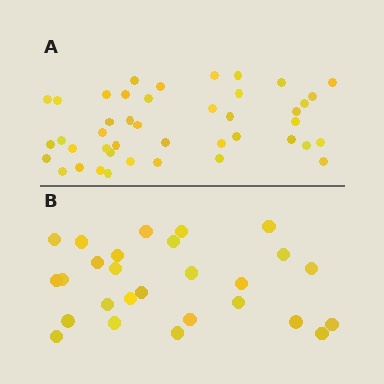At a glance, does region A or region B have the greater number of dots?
Region A (the top region) has more dots.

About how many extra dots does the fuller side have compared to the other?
Region A has approximately 15 more dots than region B.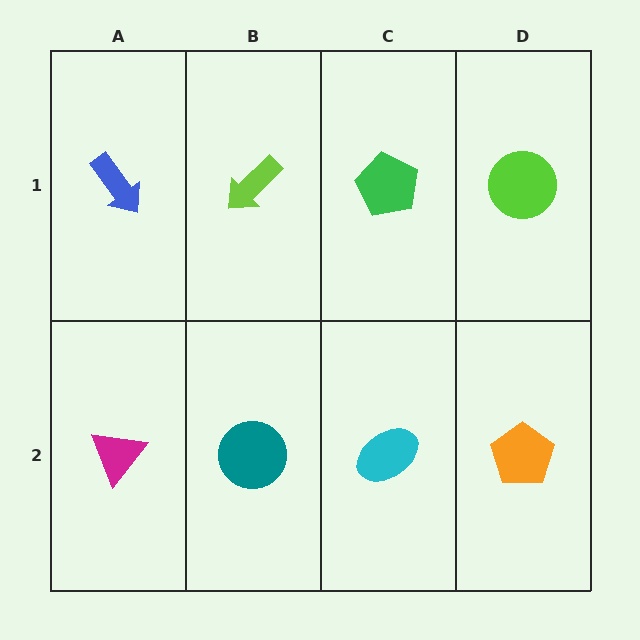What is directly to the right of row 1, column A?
A lime arrow.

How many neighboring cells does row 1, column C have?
3.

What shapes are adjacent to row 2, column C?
A green pentagon (row 1, column C), a teal circle (row 2, column B), an orange pentagon (row 2, column D).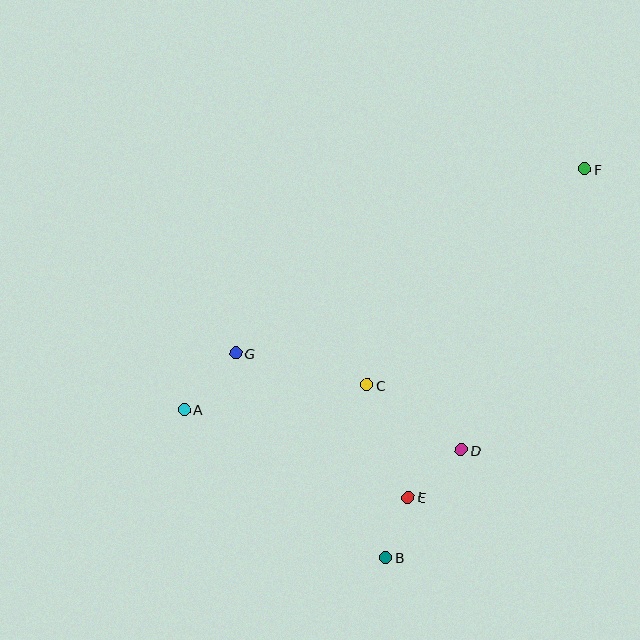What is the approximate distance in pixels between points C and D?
The distance between C and D is approximately 115 pixels.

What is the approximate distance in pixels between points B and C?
The distance between B and C is approximately 173 pixels.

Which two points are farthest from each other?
Points A and F are farthest from each other.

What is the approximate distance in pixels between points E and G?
The distance between E and G is approximately 225 pixels.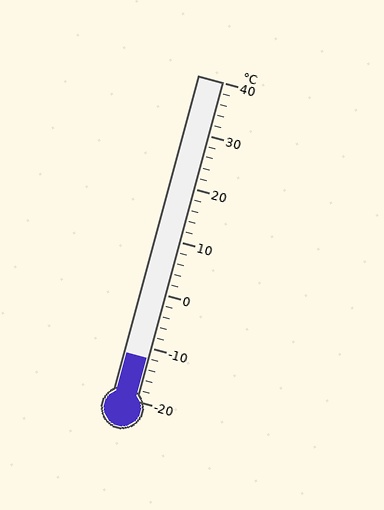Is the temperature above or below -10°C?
The temperature is below -10°C.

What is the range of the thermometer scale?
The thermometer scale ranges from -20°C to 40°C.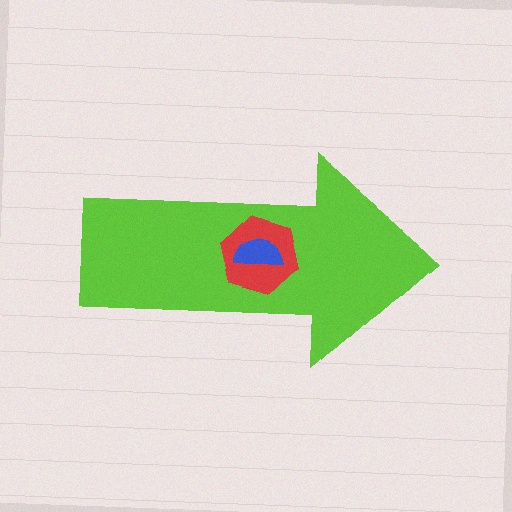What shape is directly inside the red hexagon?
The blue semicircle.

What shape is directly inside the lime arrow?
The red hexagon.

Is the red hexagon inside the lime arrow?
Yes.